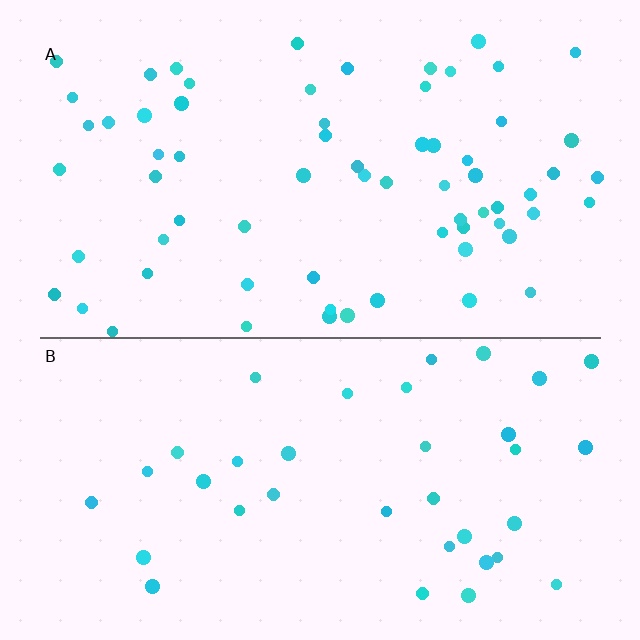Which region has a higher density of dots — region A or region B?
A (the top).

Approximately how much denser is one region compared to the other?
Approximately 1.8× — region A over region B.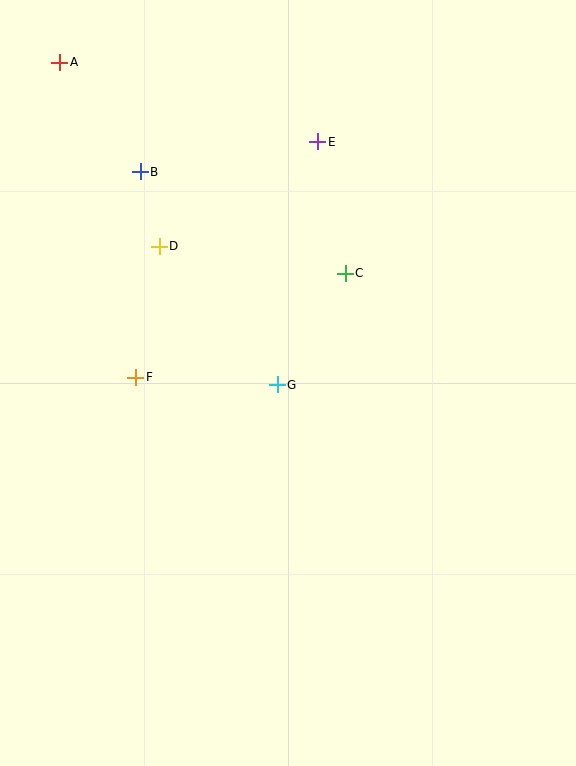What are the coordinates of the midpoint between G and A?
The midpoint between G and A is at (169, 224).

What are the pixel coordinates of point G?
Point G is at (277, 385).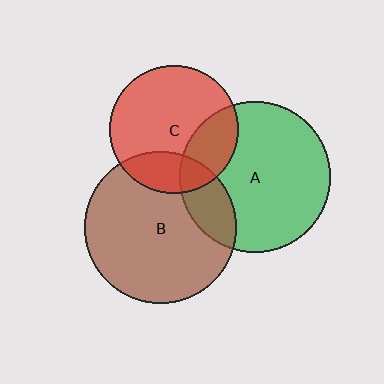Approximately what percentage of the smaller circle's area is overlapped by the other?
Approximately 25%.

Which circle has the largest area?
Circle B (brown).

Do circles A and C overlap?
Yes.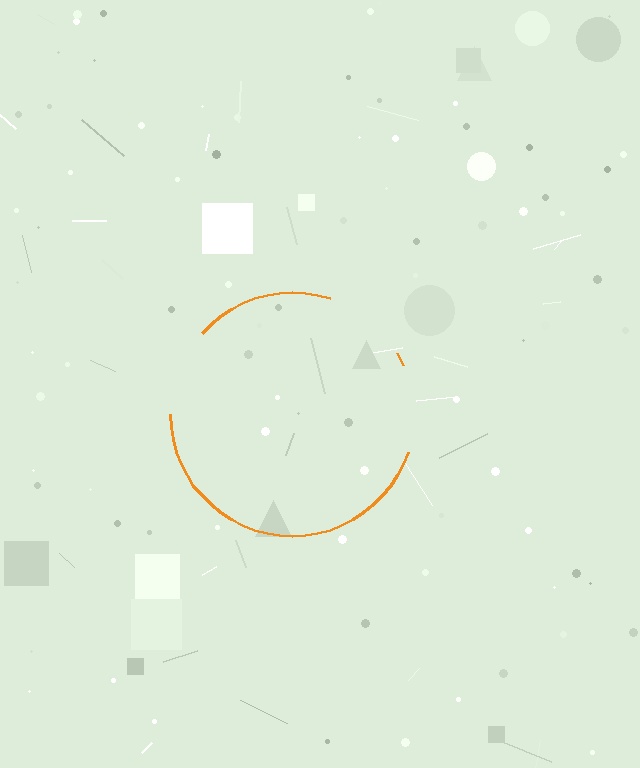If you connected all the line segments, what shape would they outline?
They would outline a circle.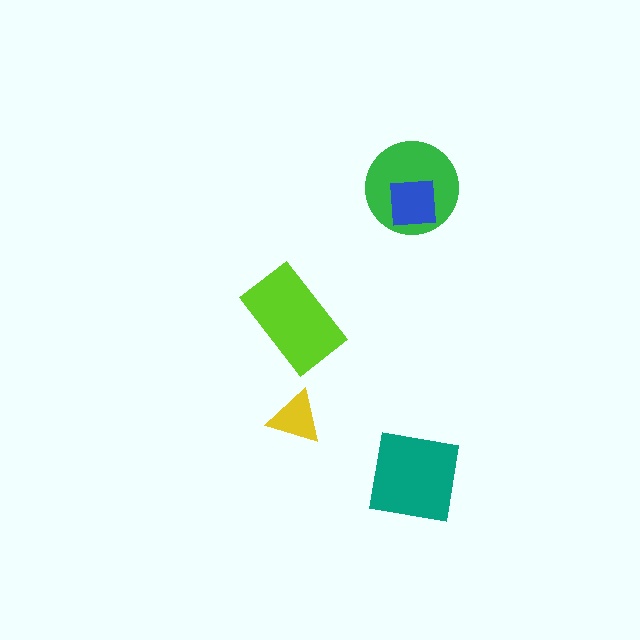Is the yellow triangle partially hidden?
No, no other shape covers it.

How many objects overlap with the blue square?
1 object overlaps with the blue square.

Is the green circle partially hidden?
Yes, it is partially covered by another shape.